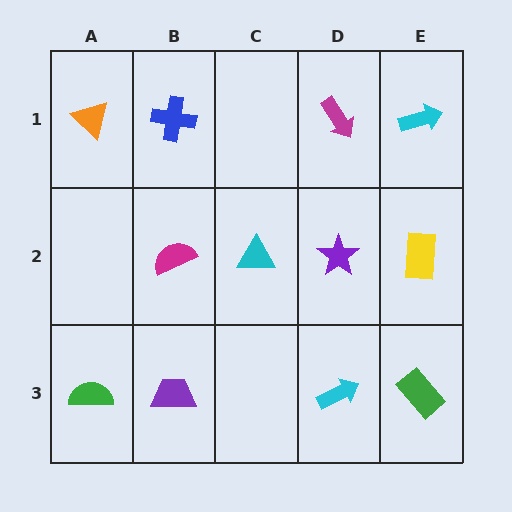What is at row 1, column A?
An orange triangle.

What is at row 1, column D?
A magenta arrow.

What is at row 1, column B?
A blue cross.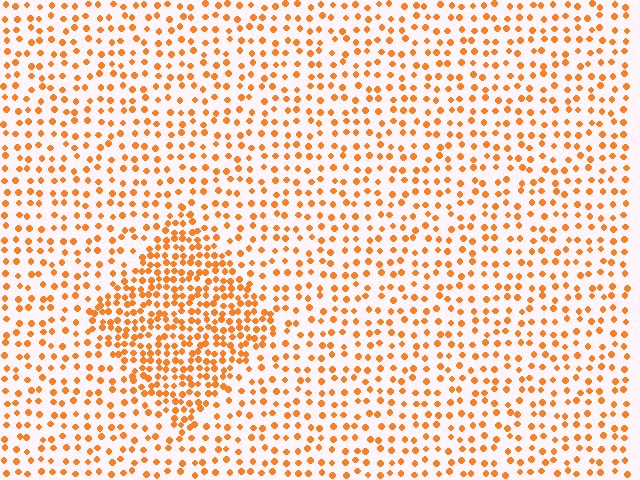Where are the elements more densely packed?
The elements are more densely packed inside the diamond boundary.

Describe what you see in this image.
The image contains small orange elements arranged at two different densities. A diamond-shaped region is visible where the elements are more densely packed than the surrounding area.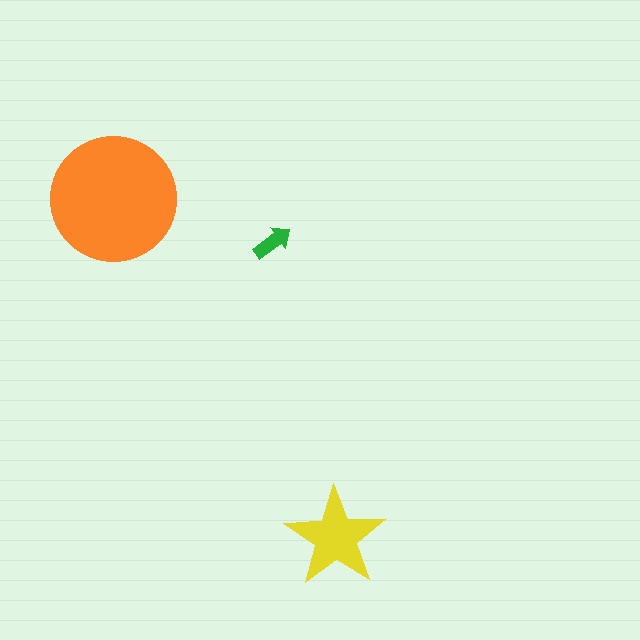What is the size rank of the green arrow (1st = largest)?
3rd.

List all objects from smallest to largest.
The green arrow, the yellow star, the orange circle.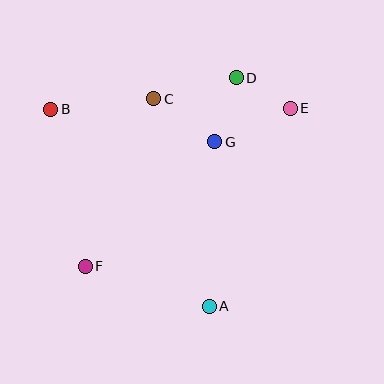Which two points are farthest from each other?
Points E and F are farthest from each other.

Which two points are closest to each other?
Points D and E are closest to each other.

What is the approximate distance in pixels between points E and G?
The distance between E and G is approximately 83 pixels.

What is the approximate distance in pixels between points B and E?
The distance between B and E is approximately 240 pixels.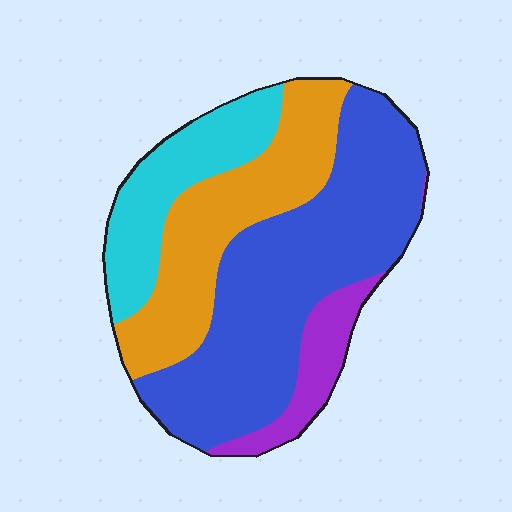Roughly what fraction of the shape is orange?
Orange covers roughly 25% of the shape.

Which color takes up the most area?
Blue, at roughly 45%.